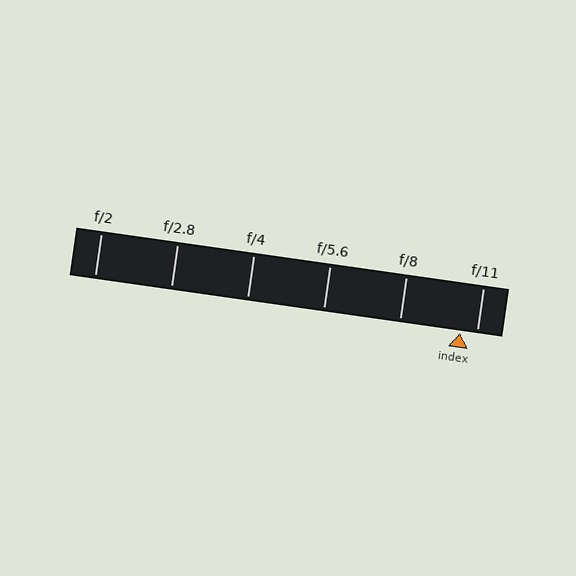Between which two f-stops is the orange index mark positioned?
The index mark is between f/8 and f/11.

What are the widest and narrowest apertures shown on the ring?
The widest aperture shown is f/2 and the narrowest is f/11.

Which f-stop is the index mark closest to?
The index mark is closest to f/11.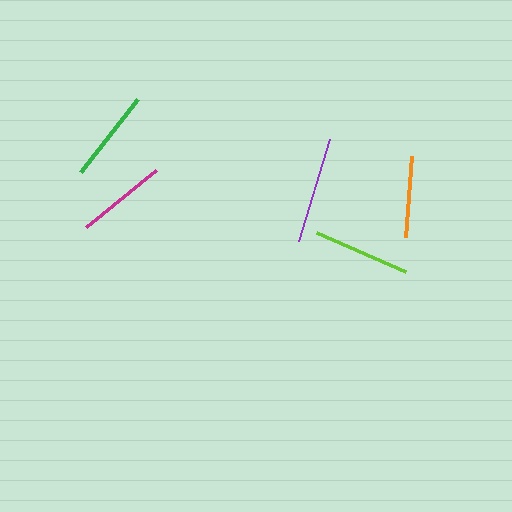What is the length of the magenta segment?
The magenta segment is approximately 90 pixels long.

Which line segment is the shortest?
The orange line is the shortest at approximately 81 pixels.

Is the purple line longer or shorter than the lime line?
The purple line is longer than the lime line.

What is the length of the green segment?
The green segment is approximately 93 pixels long.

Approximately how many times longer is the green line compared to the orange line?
The green line is approximately 1.1 times the length of the orange line.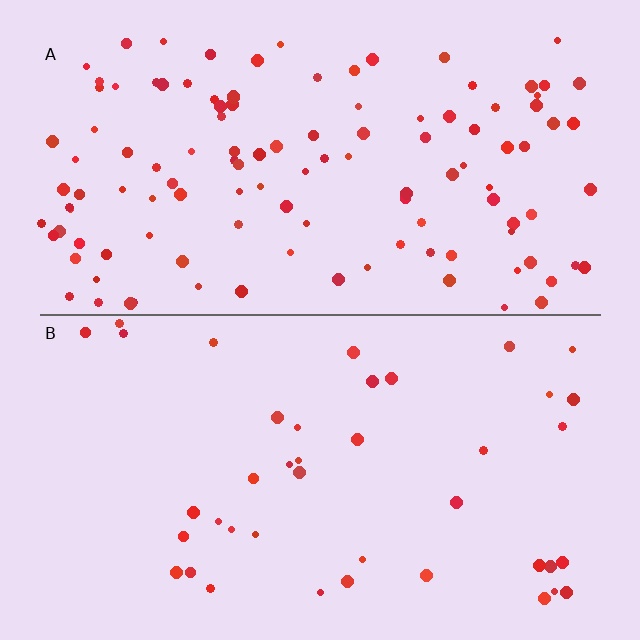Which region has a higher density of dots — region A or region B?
A (the top).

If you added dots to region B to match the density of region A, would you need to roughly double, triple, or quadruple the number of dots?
Approximately triple.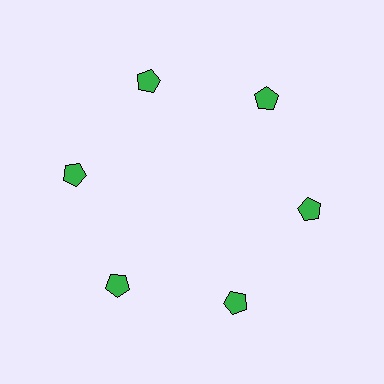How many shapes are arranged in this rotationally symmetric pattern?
There are 6 shapes, arranged in 6 groups of 1.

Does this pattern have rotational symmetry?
Yes, this pattern has 6-fold rotational symmetry. It looks the same after rotating 60 degrees around the center.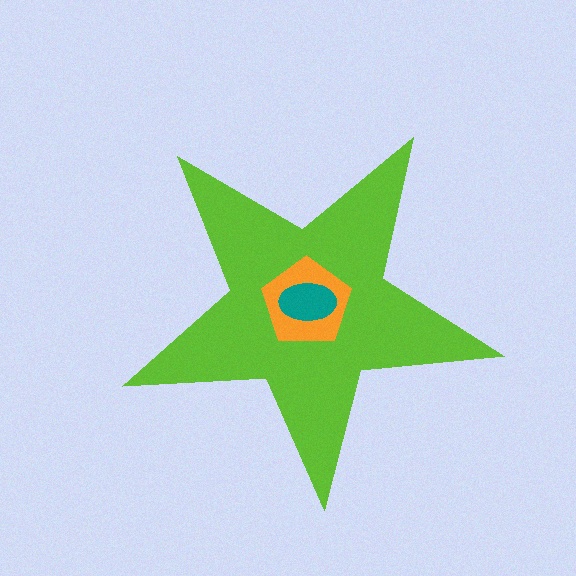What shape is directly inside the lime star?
The orange pentagon.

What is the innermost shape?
The teal ellipse.